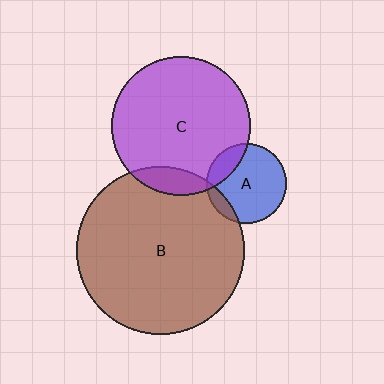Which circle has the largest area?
Circle B (brown).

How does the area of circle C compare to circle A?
Approximately 3.0 times.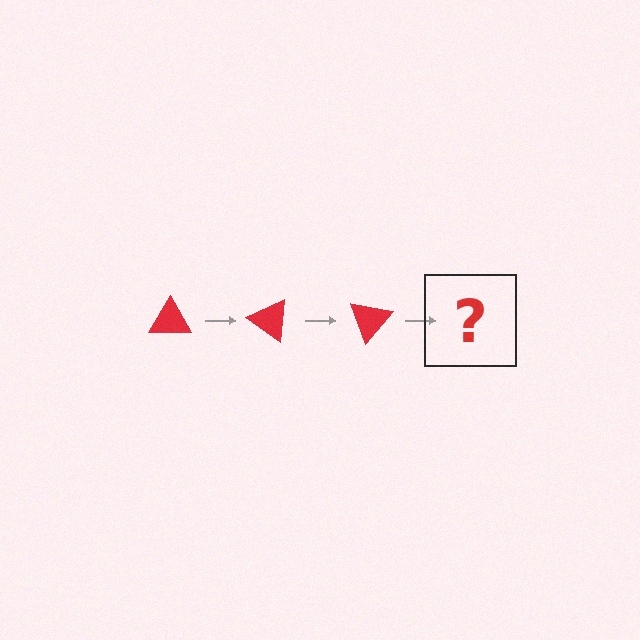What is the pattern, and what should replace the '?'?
The pattern is that the triangle rotates 35 degrees each step. The '?' should be a red triangle rotated 105 degrees.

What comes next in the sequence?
The next element should be a red triangle rotated 105 degrees.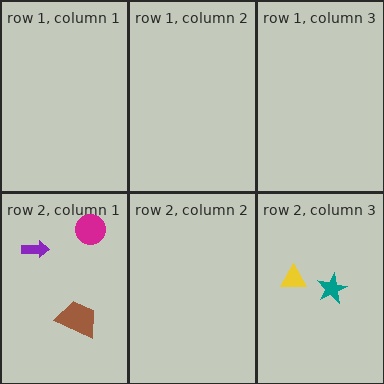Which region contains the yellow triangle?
The row 2, column 3 region.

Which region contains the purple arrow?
The row 2, column 1 region.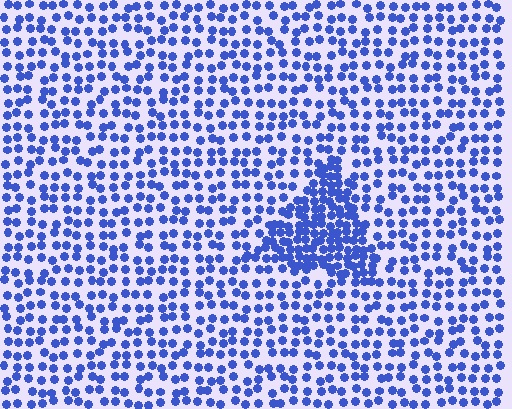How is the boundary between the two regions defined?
The boundary is defined by a change in element density (approximately 2.2x ratio). All elements are the same color, size, and shape.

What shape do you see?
I see a triangle.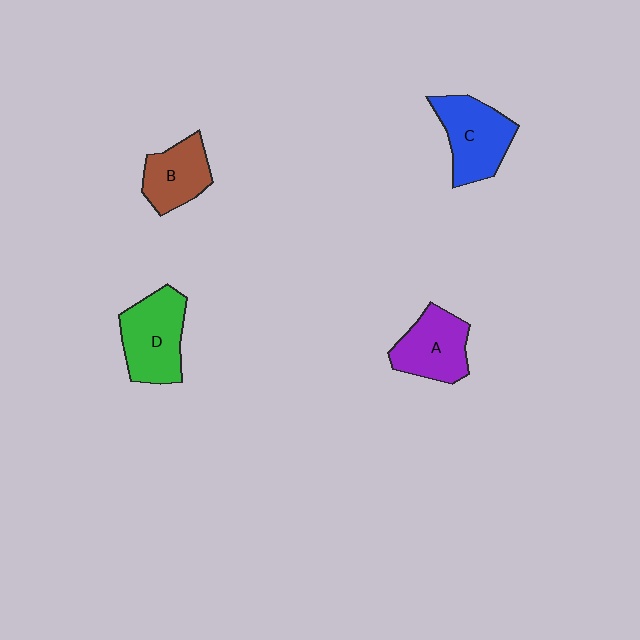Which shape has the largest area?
Shape D (green).